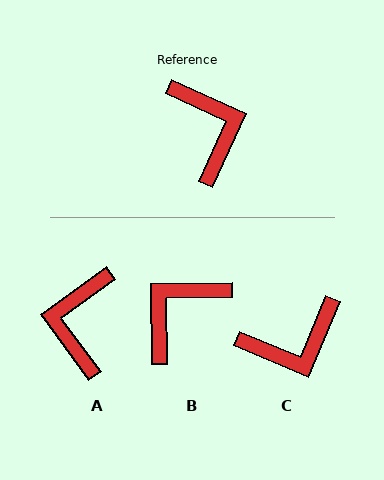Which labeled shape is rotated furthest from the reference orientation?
A, about 151 degrees away.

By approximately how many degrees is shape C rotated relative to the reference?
Approximately 88 degrees clockwise.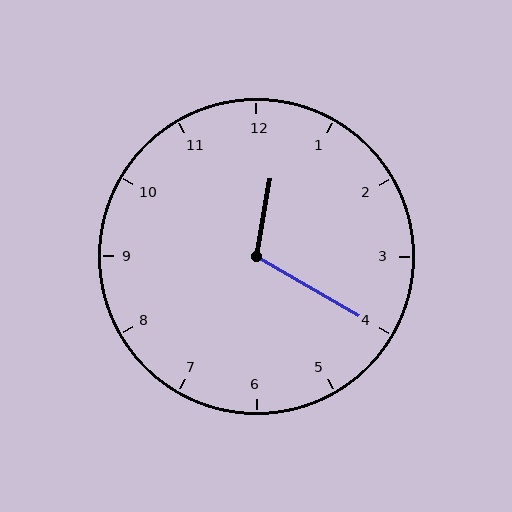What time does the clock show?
12:20.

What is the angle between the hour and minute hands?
Approximately 110 degrees.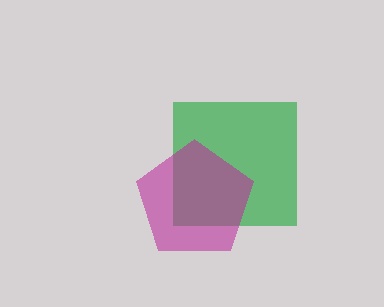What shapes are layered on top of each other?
The layered shapes are: a green square, a magenta pentagon.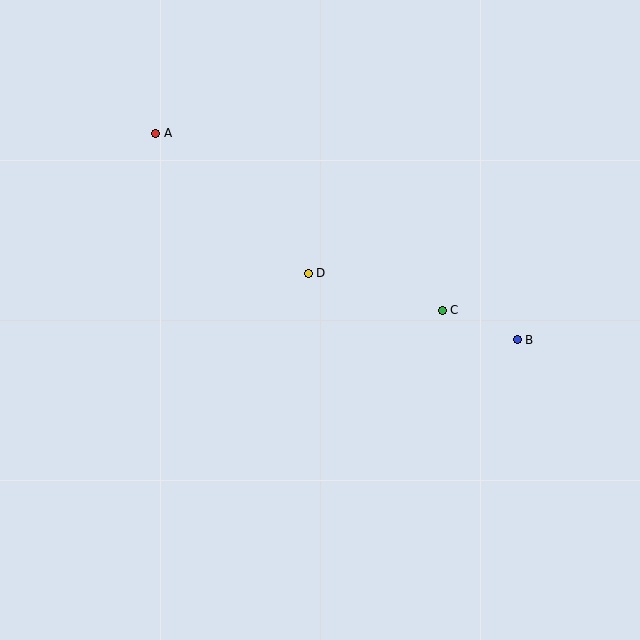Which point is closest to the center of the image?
Point D at (308, 273) is closest to the center.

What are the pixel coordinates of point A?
Point A is at (156, 133).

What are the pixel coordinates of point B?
Point B is at (517, 340).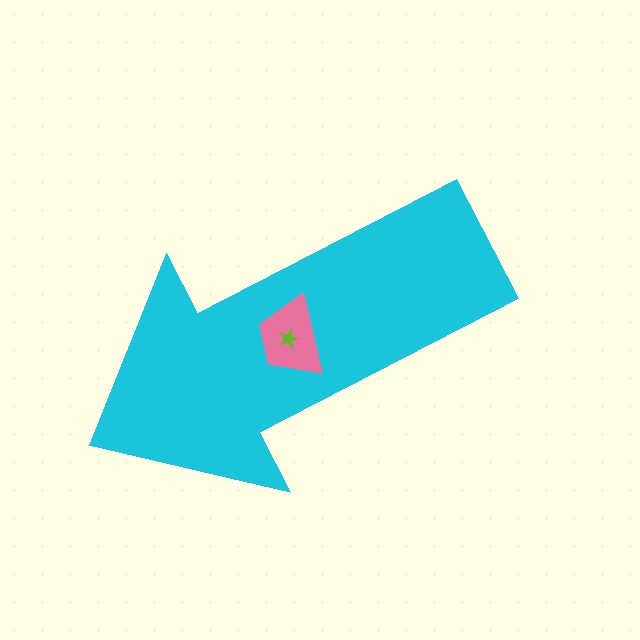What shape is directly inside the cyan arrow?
The pink trapezoid.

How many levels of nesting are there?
3.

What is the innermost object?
The lime star.